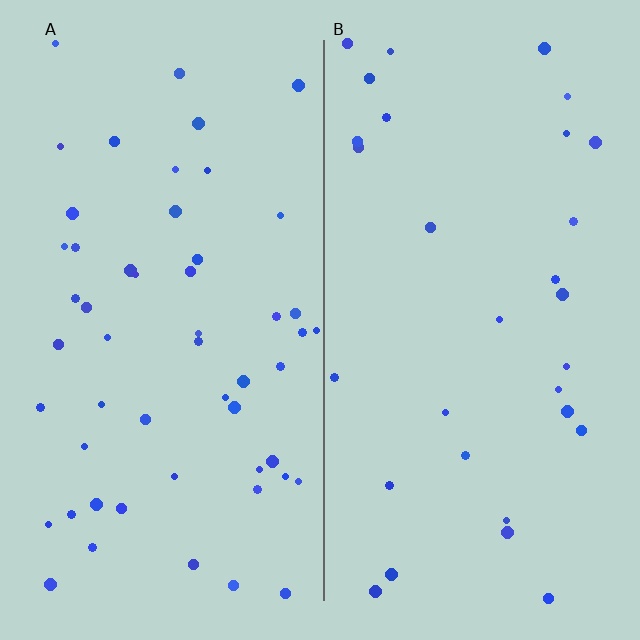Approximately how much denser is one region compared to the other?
Approximately 1.7× — region A over region B.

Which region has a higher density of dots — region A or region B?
A (the left).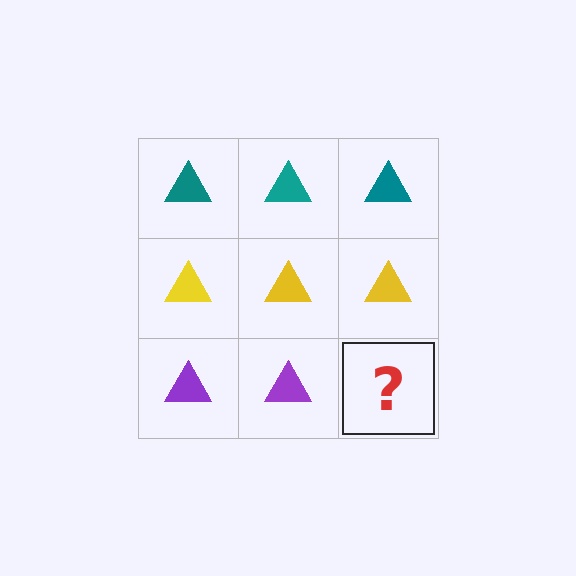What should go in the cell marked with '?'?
The missing cell should contain a purple triangle.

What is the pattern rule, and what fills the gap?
The rule is that each row has a consistent color. The gap should be filled with a purple triangle.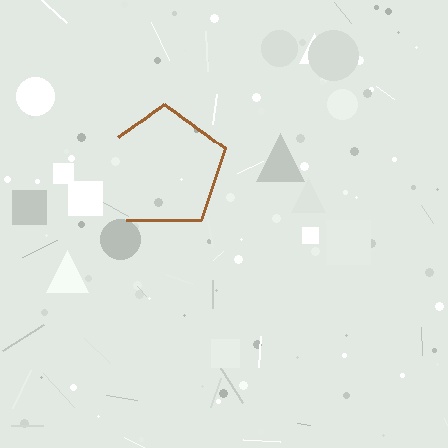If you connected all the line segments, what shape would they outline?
They would outline a pentagon.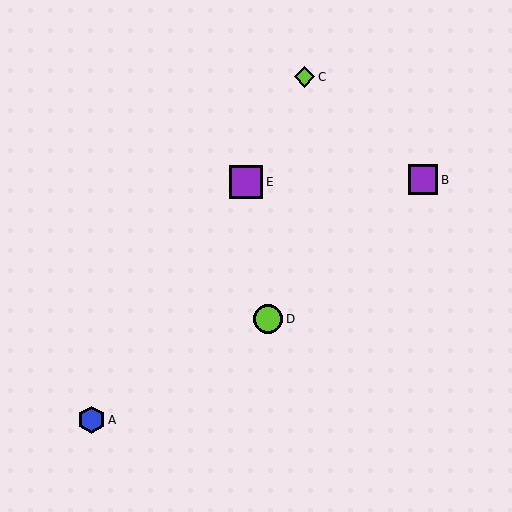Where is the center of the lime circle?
The center of the lime circle is at (268, 319).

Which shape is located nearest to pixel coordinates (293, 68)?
The lime diamond (labeled C) at (304, 77) is nearest to that location.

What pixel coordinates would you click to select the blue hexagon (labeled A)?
Click at (92, 420) to select the blue hexagon A.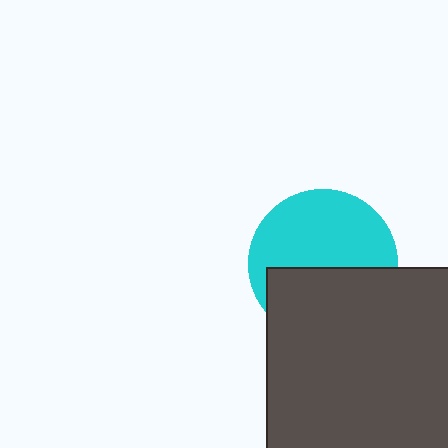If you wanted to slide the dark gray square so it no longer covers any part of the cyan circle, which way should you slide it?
Slide it down — that is the most direct way to separate the two shapes.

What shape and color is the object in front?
The object in front is a dark gray square.